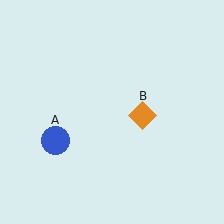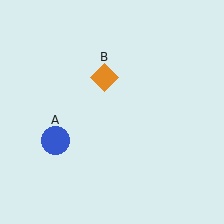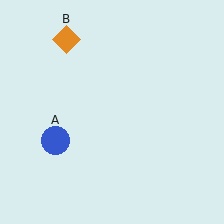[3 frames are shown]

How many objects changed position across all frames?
1 object changed position: orange diamond (object B).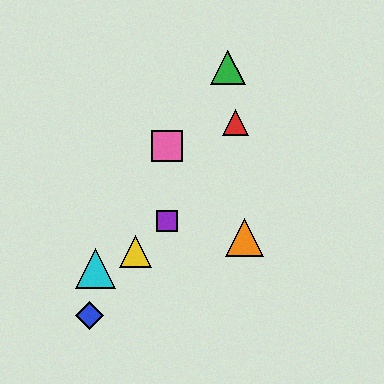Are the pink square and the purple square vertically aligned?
Yes, both are at x≈167.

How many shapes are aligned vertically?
2 shapes (the purple square, the pink square) are aligned vertically.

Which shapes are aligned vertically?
The purple square, the pink square are aligned vertically.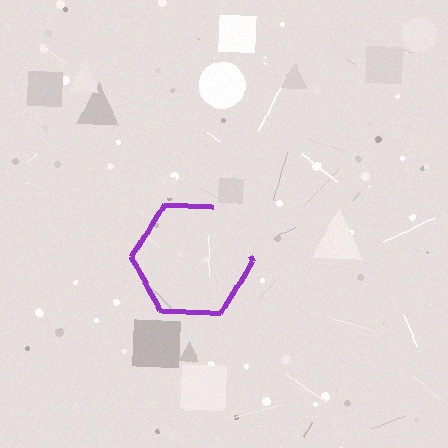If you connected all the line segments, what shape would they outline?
They would outline a hexagon.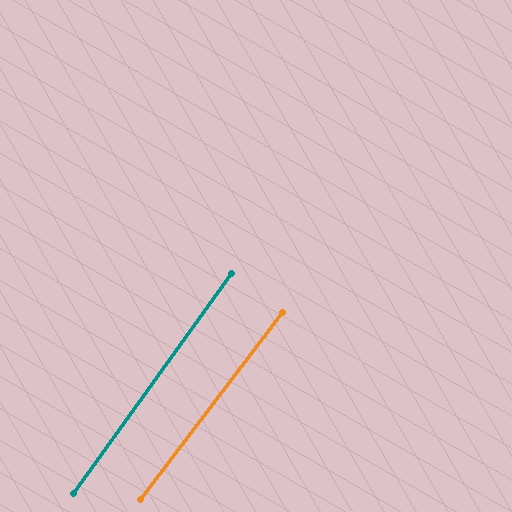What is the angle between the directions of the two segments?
Approximately 1 degree.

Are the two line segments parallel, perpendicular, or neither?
Parallel — their directions differ by only 1.5°.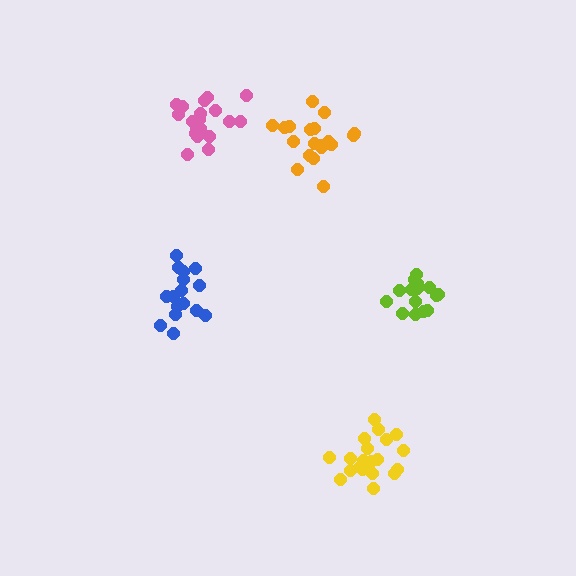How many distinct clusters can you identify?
There are 5 distinct clusters.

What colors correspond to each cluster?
The clusters are colored: blue, pink, lime, yellow, orange.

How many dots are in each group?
Group 1: 16 dots, Group 2: 19 dots, Group 3: 15 dots, Group 4: 21 dots, Group 5: 19 dots (90 total).